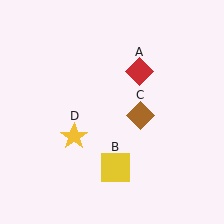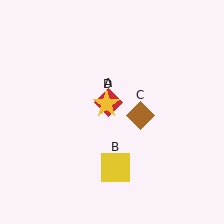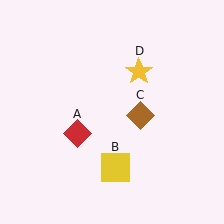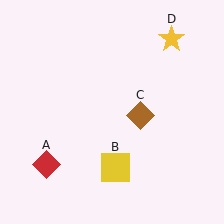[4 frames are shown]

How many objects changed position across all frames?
2 objects changed position: red diamond (object A), yellow star (object D).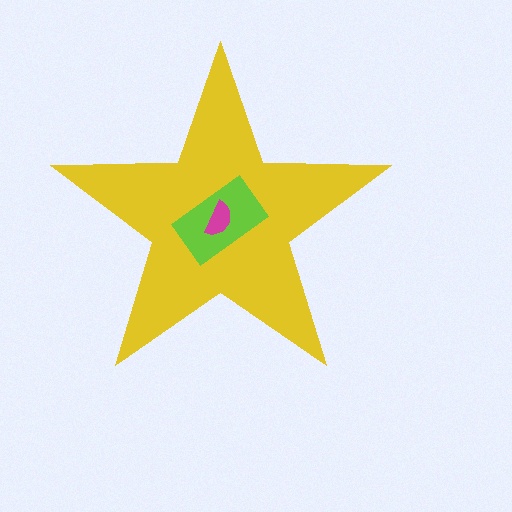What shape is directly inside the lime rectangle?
The magenta semicircle.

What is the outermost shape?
The yellow star.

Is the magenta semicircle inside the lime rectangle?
Yes.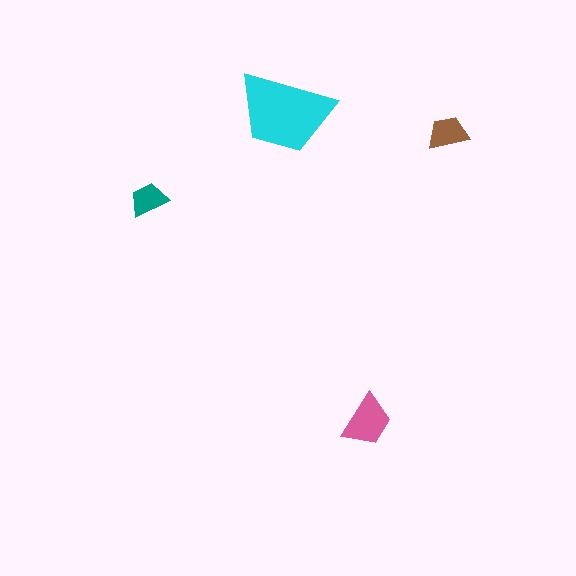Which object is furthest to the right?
The brown trapezoid is rightmost.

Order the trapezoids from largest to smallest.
the cyan one, the pink one, the brown one, the teal one.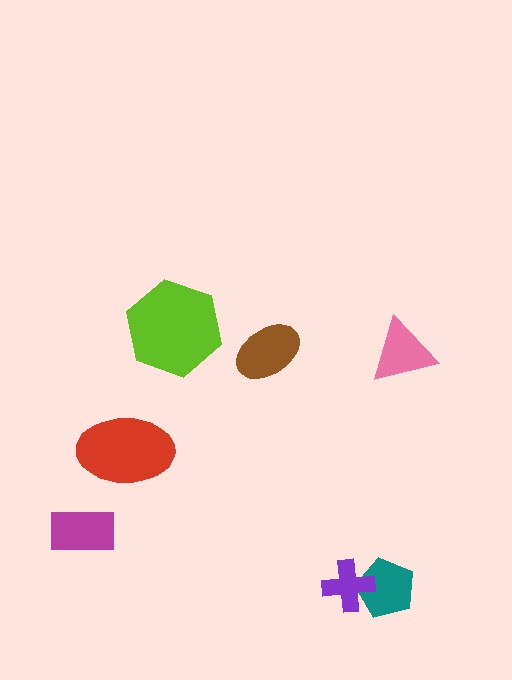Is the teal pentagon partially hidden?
Yes, it is partially covered by another shape.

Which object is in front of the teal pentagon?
The purple cross is in front of the teal pentagon.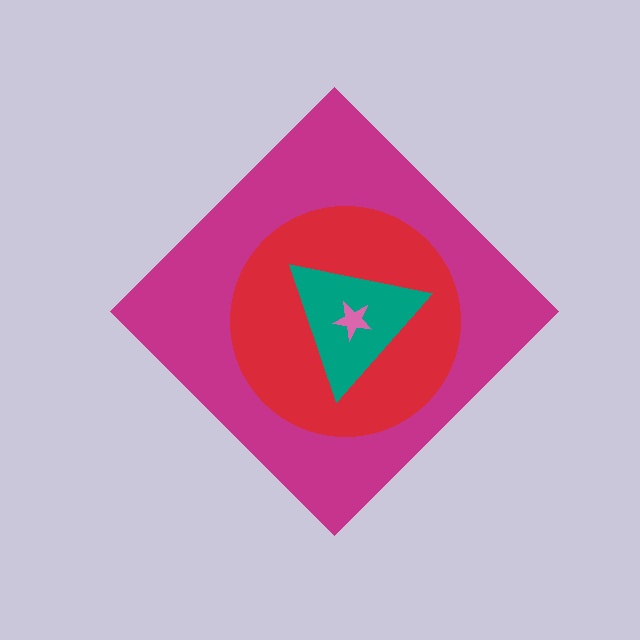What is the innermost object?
The pink star.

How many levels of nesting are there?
4.